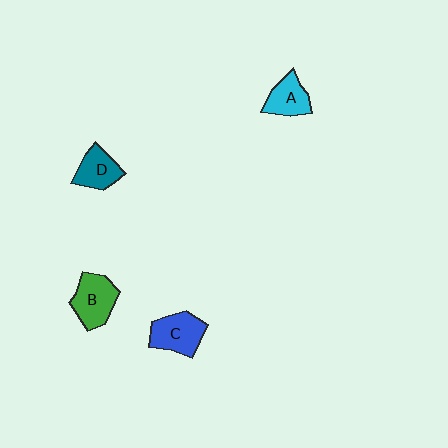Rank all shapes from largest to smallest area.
From largest to smallest: B (green), C (blue), D (teal), A (cyan).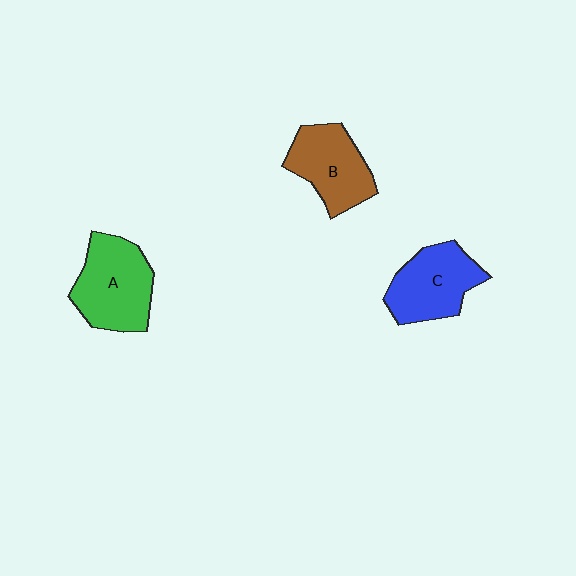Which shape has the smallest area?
Shape B (brown).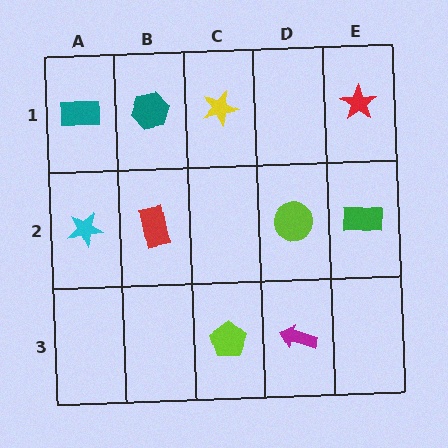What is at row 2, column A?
A cyan star.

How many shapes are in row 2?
4 shapes.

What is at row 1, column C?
A yellow star.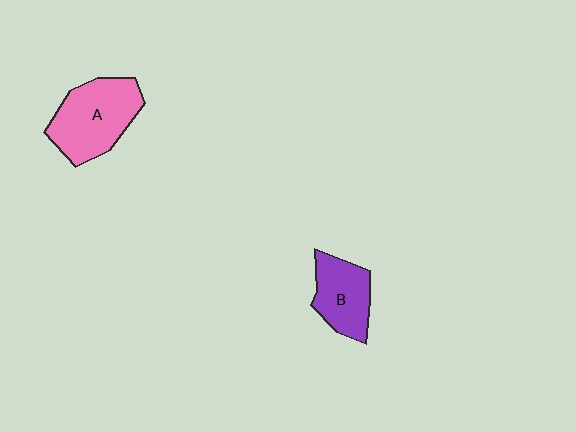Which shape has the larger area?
Shape A (pink).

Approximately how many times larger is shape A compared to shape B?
Approximately 1.4 times.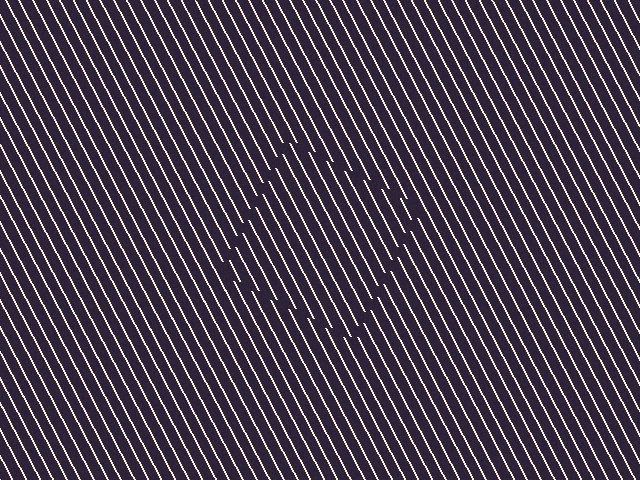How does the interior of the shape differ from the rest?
The interior of the shape contains the same grating, shifted by half a period — the contour is defined by the phase discontinuity where line-ends from the inner and outer gratings abut.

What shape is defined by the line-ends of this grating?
An illusory square. The interior of the shape contains the same grating, shifted by half a period — the contour is defined by the phase discontinuity where line-ends from the inner and outer gratings abut.